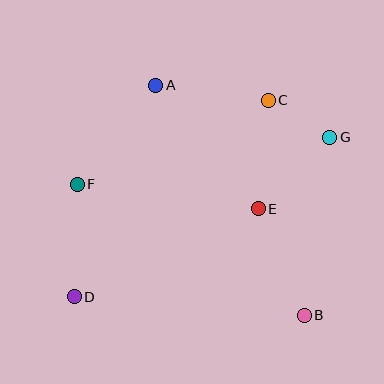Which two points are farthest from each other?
Points D and G are farthest from each other.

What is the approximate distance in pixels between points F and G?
The distance between F and G is approximately 257 pixels.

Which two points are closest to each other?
Points C and G are closest to each other.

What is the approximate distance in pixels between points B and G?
The distance between B and G is approximately 180 pixels.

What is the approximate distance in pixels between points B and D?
The distance between B and D is approximately 231 pixels.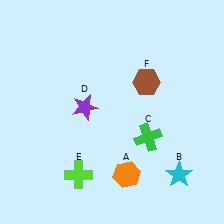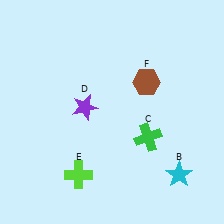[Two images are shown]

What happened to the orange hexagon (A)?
The orange hexagon (A) was removed in Image 2. It was in the bottom-right area of Image 1.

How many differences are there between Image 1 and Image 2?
There is 1 difference between the two images.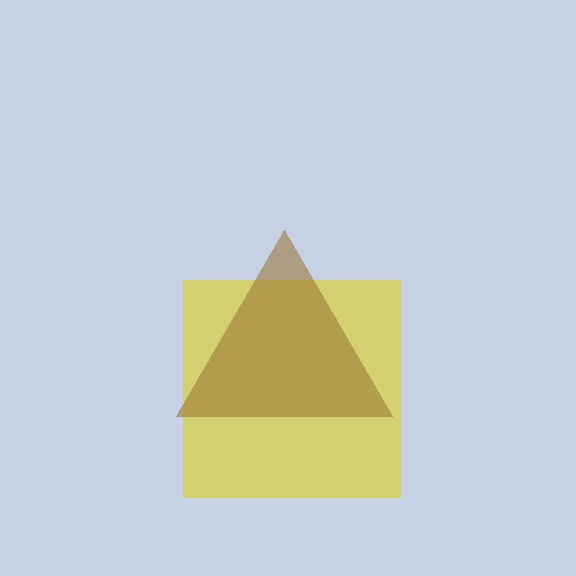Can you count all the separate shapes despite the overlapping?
Yes, there are 2 separate shapes.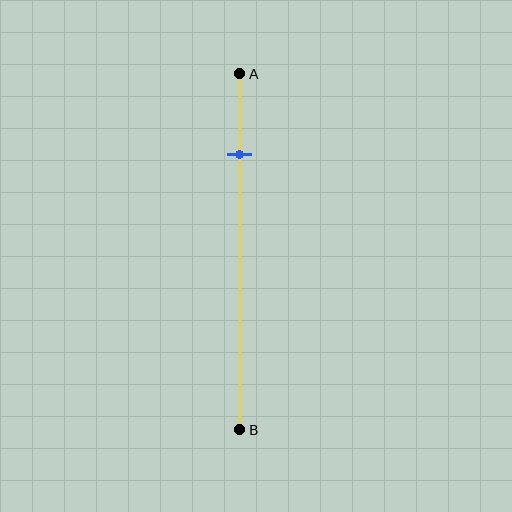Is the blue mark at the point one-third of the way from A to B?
No, the mark is at about 25% from A, not at the 33% one-third point.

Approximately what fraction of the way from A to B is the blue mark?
The blue mark is approximately 25% of the way from A to B.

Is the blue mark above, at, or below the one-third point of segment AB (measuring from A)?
The blue mark is above the one-third point of segment AB.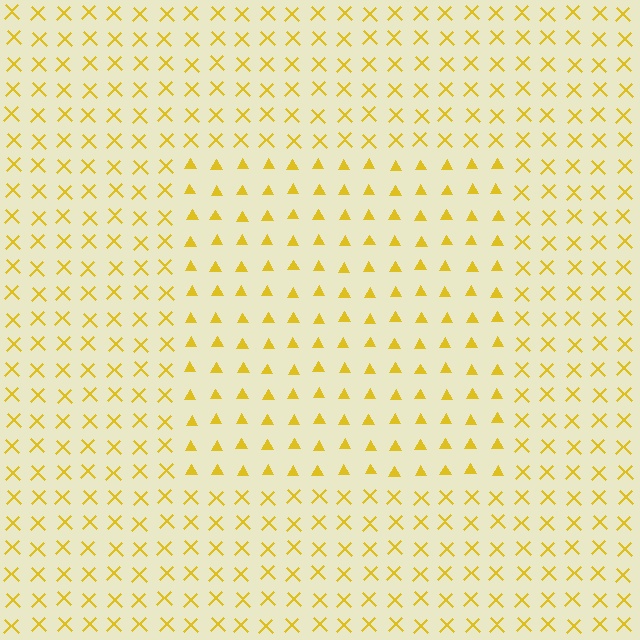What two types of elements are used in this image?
The image uses triangles inside the rectangle region and X marks outside it.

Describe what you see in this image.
The image is filled with small yellow elements arranged in a uniform grid. A rectangle-shaped region contains triangles, while the surrounding area contains X marks. The boundary is defined purely by the change in element shape.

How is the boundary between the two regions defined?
The boundary is defined by a change in element shape: triangles inside vs. X marks outside. All elements share the same color and spacing.